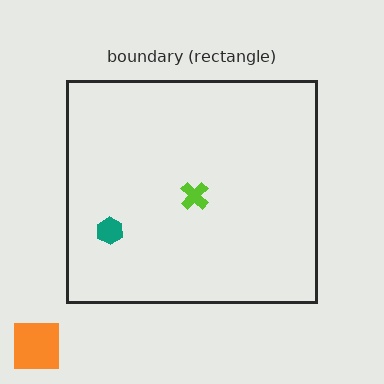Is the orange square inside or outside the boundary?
Outside.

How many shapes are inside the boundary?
2 inside, 1 outside.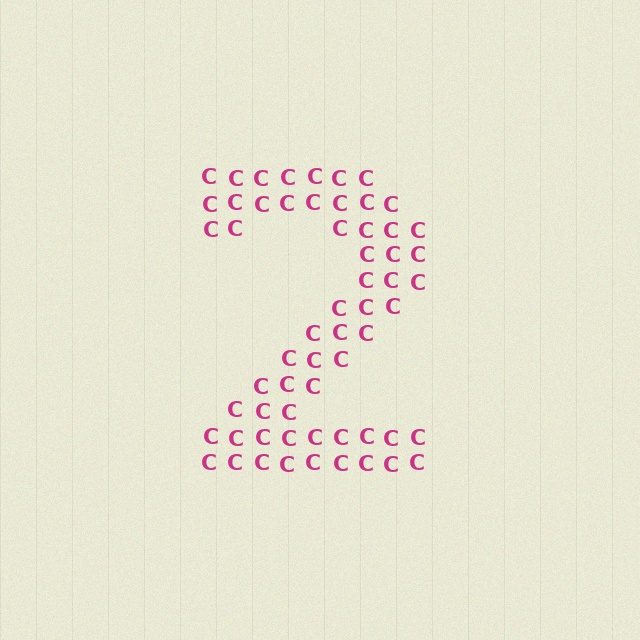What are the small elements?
The small elements are letter C's.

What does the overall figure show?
The overall figure shows the digit 2.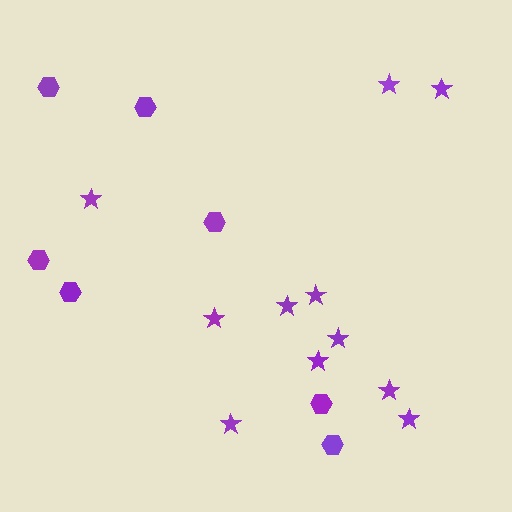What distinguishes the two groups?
There are 2 groups: one group of hexagons (7) and one group of stars (11).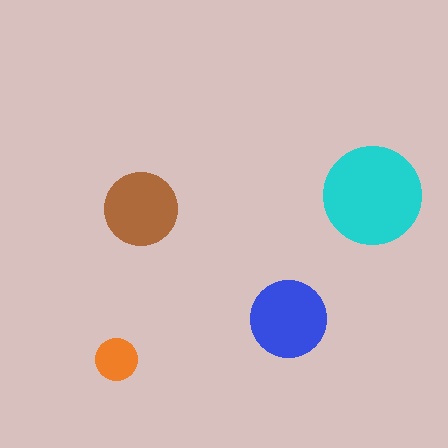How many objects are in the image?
There are 4 objects in the image.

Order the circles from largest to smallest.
the cyan one, the blue one, the brown one, the orange one.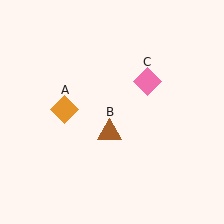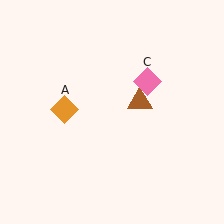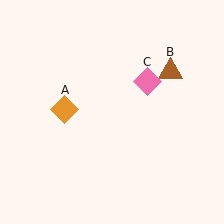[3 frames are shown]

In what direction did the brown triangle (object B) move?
The brown triangle (object B) moved up and to the right.